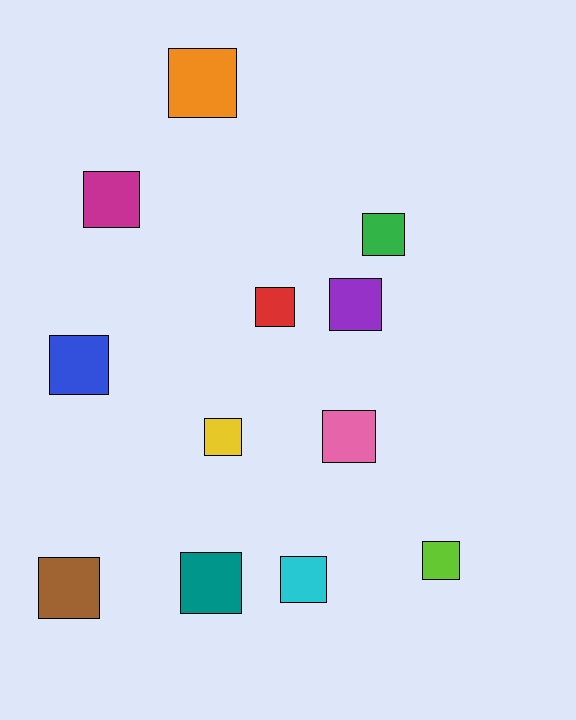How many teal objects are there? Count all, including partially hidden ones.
There is 1 teal object.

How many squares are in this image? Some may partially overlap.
There are 12 squares.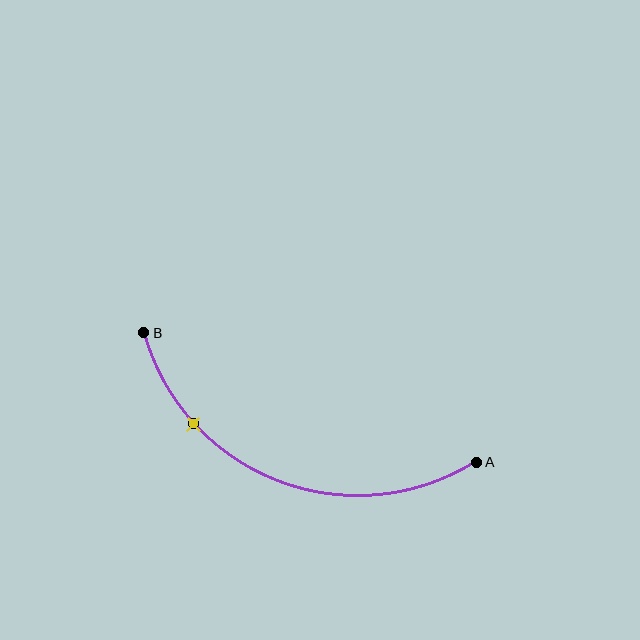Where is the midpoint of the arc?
The arc midpoint is the point on the curve farthest from the straight line joining A and B. It sits below that line.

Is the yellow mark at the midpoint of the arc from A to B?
No. The yellow mark lies on the arc but is closer to endpoint B. The arc midpoint would be at the point on the curve equidistant along the arc from both A and B.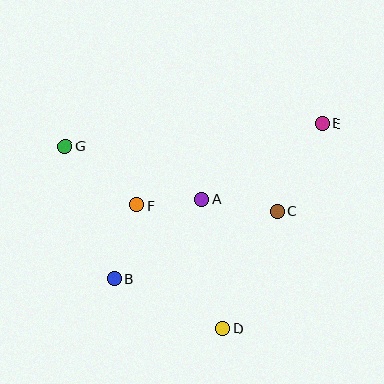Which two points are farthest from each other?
Points B and E are farthest from each other.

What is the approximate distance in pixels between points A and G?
The distance between A and G is approximately 146 pixels.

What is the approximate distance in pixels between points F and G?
The distance between F and G is approximately 93 pixels.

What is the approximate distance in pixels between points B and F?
The distance between B and F is approximately 77 pixels.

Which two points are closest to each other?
Points A and F are closest to each other.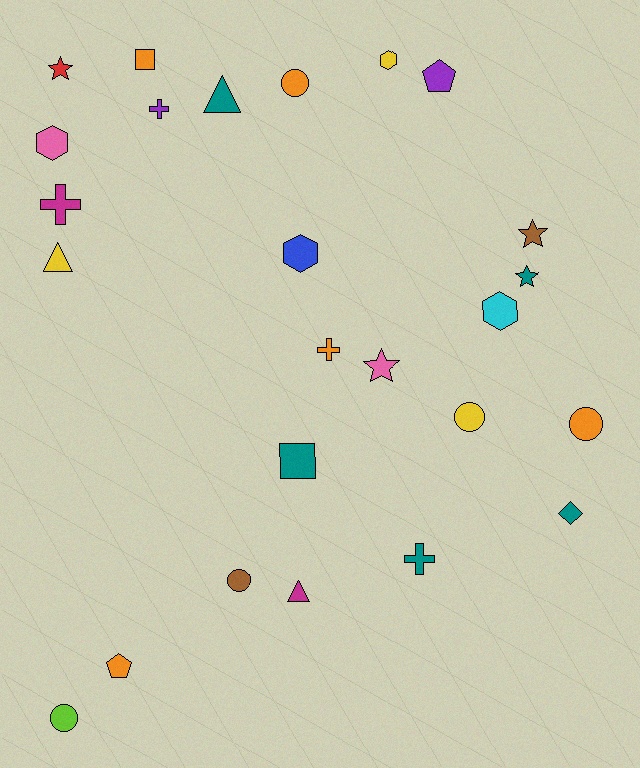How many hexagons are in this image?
There are 4 hexagons.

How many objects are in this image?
There are 25 objects.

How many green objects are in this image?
There are no green objects.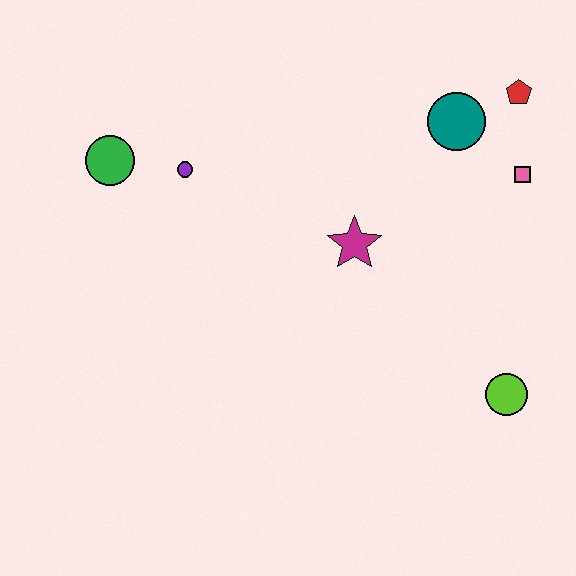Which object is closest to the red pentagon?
The teal circle is closest to the red pentagon.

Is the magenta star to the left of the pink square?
Yes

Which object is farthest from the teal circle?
The green circle is farthest from the teal circle.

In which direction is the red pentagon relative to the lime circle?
The red pentagon is above the lime circle.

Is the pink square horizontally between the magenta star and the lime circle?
No